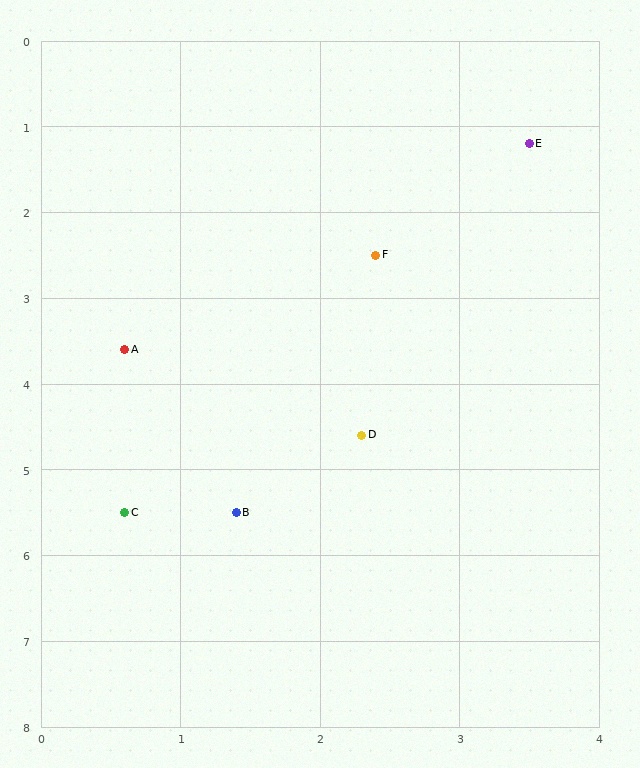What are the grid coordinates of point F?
Point F is at approximately (2.4, 2.5).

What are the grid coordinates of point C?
Point C is at approximately (0.6, 5.5).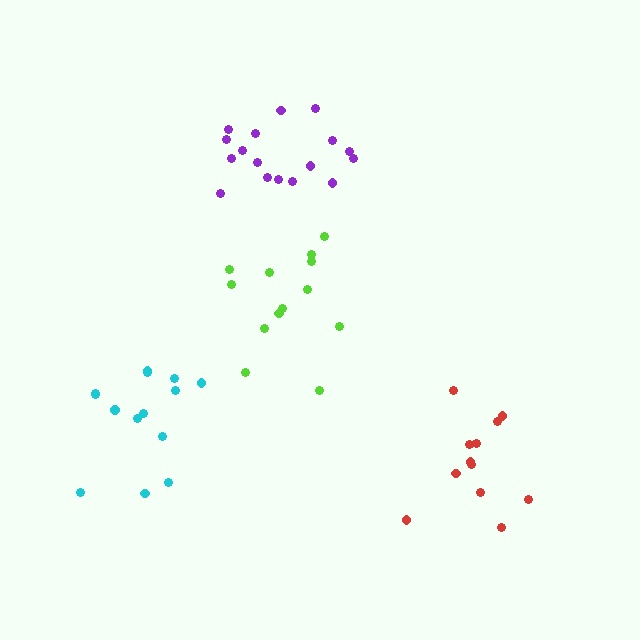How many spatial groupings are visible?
There are 4 spatial groupings.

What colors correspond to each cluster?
The clusters are colored: cyan, purple, red, lime.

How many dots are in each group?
Group 1: 14 dots, Group 2: 17 dots, Group 3: 12 dots, Group 4: 13 dots (56 total).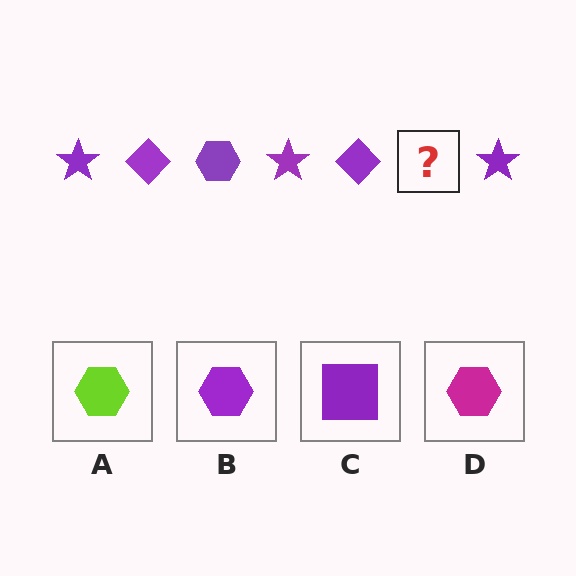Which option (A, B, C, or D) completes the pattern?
B.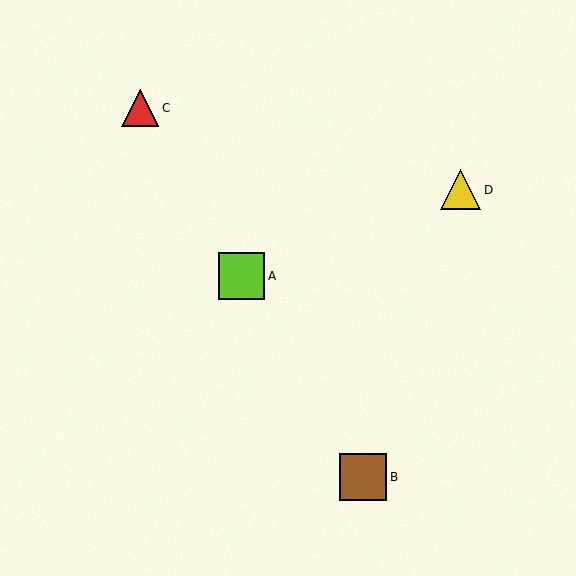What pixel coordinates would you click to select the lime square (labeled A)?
Click at (242, 276) to select the lime square A.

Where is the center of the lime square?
The center of the lime square is at (242, 276).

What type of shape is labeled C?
Shape C is a red triangle.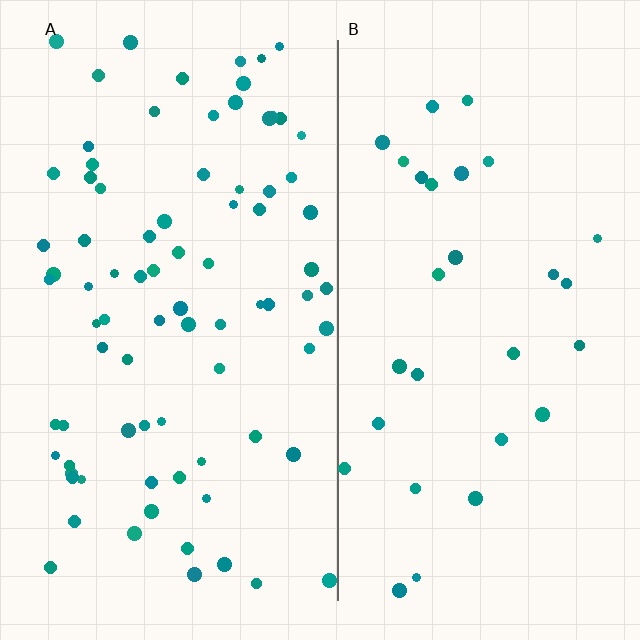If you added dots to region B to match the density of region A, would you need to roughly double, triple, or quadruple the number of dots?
Approximately triple.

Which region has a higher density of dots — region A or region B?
A (the left).